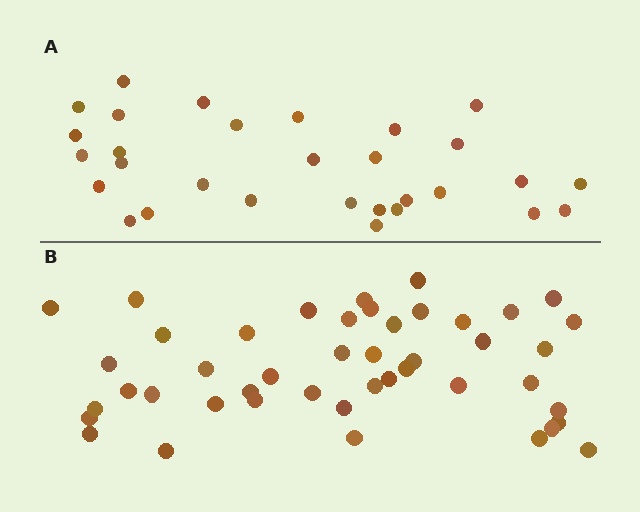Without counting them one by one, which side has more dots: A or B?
Region B (the bottom region) has more dots.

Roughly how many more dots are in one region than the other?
Region B has approximately 15 more dots than region A.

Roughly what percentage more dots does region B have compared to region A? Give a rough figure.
About 50% more.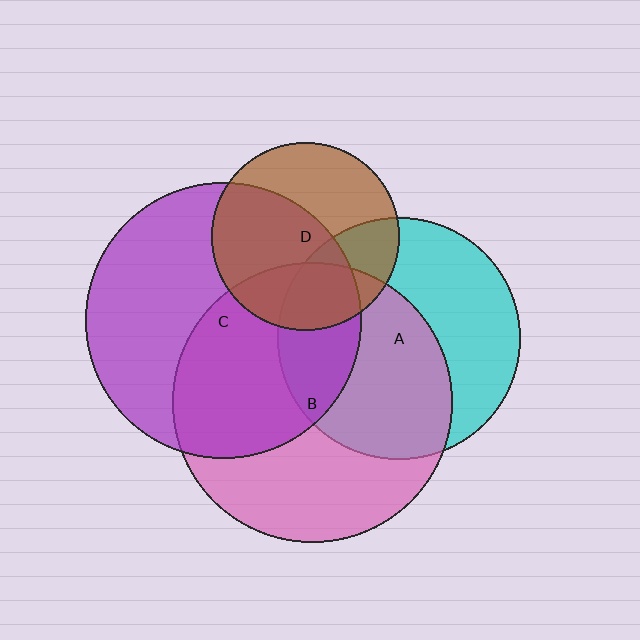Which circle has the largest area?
Circle B (pink).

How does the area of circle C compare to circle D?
Approximately 2.2 times.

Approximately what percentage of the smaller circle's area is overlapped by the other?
Approximately 25%.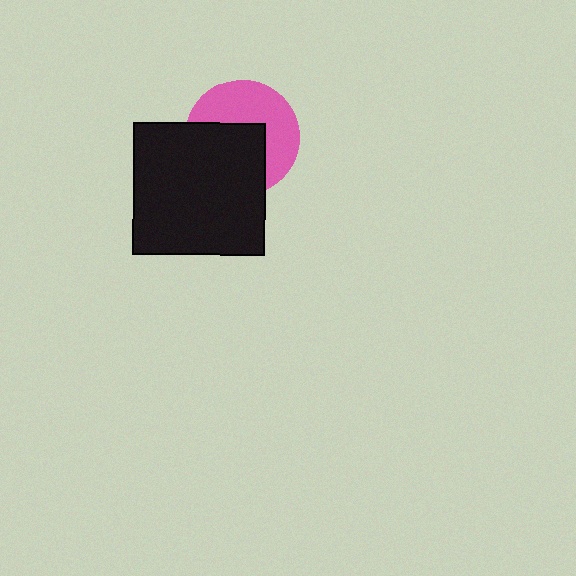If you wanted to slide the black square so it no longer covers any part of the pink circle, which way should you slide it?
Slide it toward the lower-left — that is the most direct way to separate the two shapes.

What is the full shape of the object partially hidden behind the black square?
The partially hidden object is a pink circle.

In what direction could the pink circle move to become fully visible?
The pink circle could move toward the upper-right. That would shift it out from behind the black square entirely.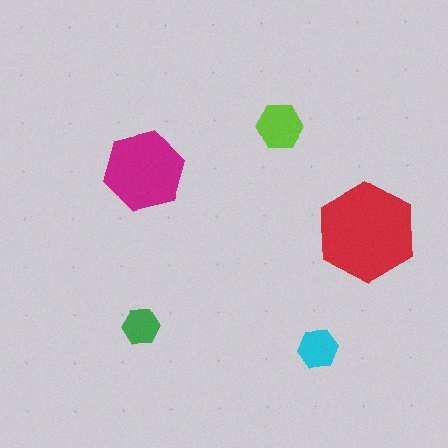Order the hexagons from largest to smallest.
the red one, the magenta one, the lime one, the cyan one, the green one.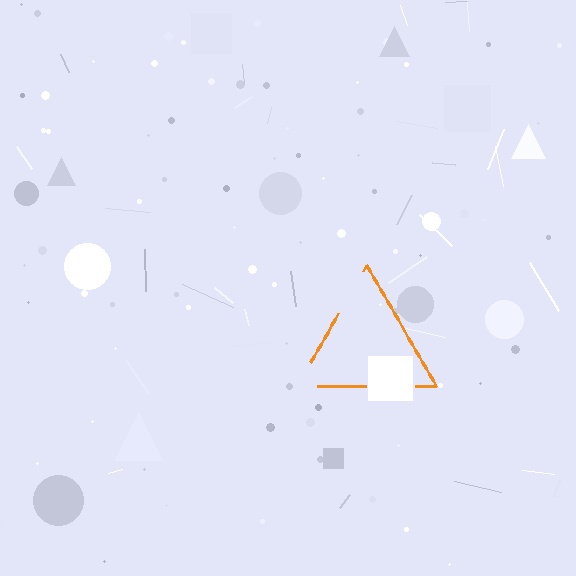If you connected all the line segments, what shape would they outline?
They would outline a triangle.